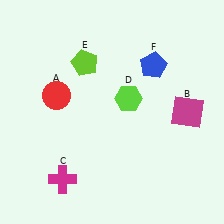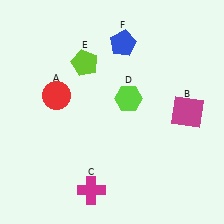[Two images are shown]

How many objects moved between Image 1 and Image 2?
2 objects moved between the two images.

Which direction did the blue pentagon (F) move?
The blue pentagon (F) moved left.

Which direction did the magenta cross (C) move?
The magenta cross (C) moved right.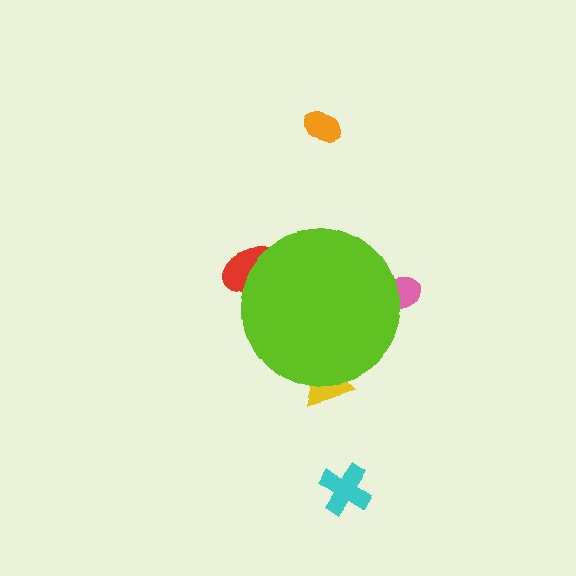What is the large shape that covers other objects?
A lime circle.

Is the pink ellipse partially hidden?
Yes, the pink ellipse is partially hidden behind the lime circle.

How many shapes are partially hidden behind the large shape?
3 shapes are partially hidden.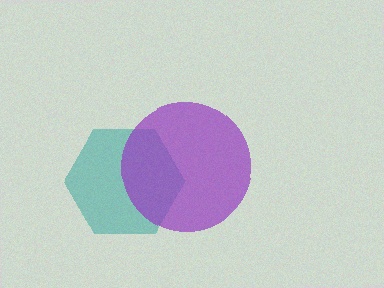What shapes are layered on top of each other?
The layered shapes are: a teal hexagon, a purple circle.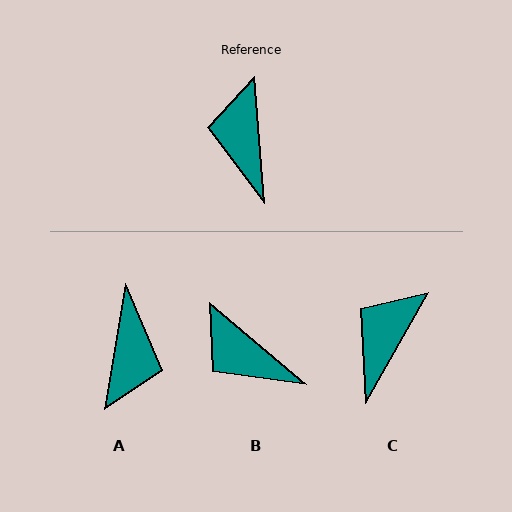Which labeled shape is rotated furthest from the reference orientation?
A, about 166 degrees away.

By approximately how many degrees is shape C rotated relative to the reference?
Approximately 34 degrees clockwise.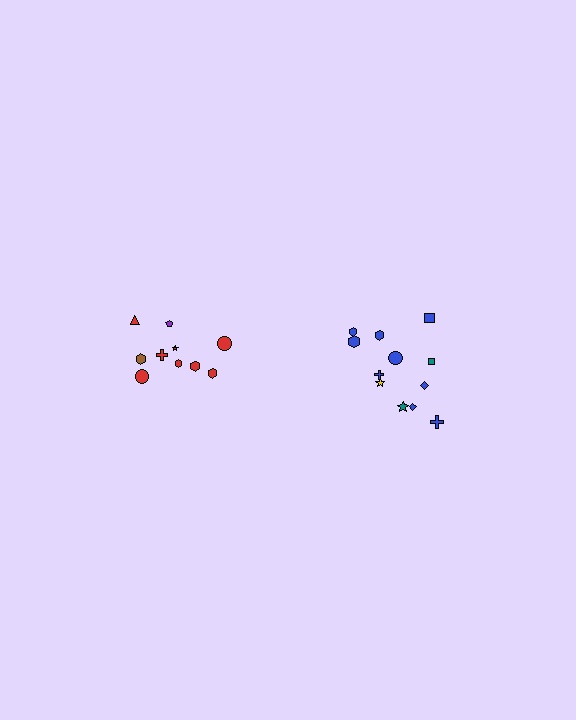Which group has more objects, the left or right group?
The right group.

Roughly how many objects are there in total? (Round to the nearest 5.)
Roughly 20 objects in total.